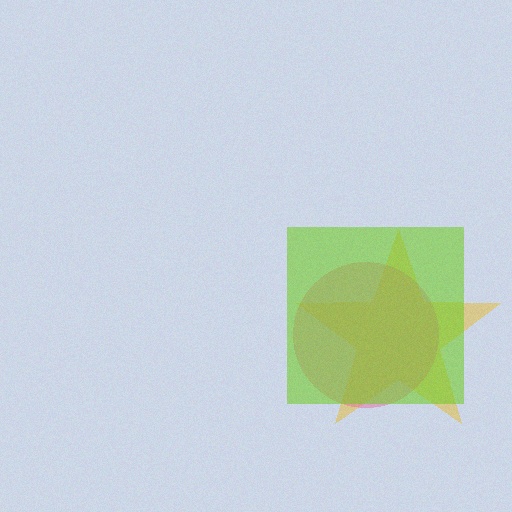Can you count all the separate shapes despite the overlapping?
Yes, there are 3 separate shapes.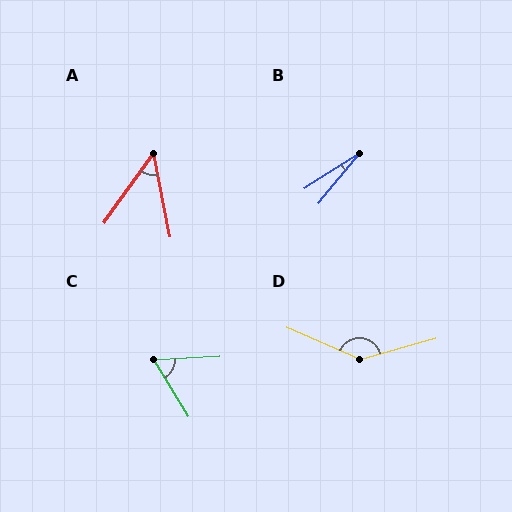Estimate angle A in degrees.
Approximately 46 degrees.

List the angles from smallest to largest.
B (18°), A (46°), C (61°), D (140°).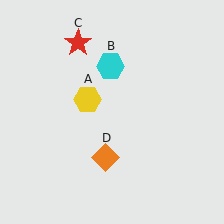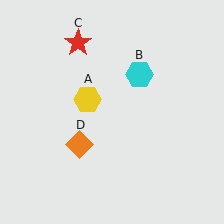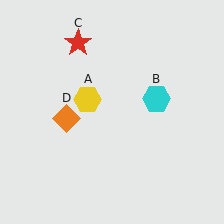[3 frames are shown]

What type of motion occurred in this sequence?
The cyan hexagon (object B), orange diamond (object D) rotated clockwise around the center of the scene.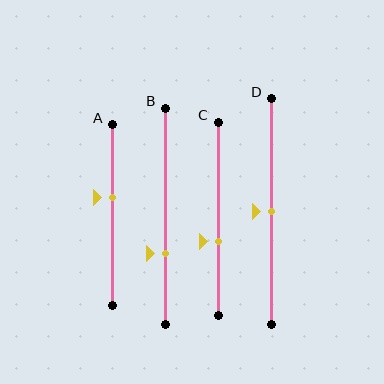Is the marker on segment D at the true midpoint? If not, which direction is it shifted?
Yes, the marker on segment D is at the true midpoint.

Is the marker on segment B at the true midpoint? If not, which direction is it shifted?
No, the marker on segment B is shifted downward by about 17% of the segment length.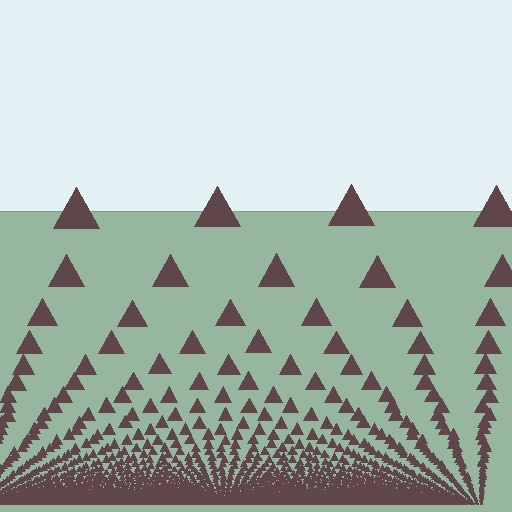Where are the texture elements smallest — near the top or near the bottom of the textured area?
Near the bottom.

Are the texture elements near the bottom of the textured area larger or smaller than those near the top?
Smaller. The gradient is inverted — elements near the bottom are smaller and denser.